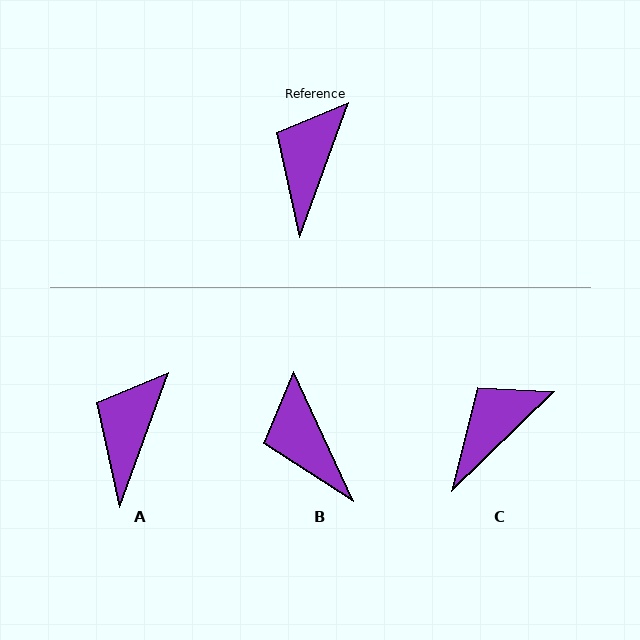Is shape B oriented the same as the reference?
No, it is off by about 44 degrees.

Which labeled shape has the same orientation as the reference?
A.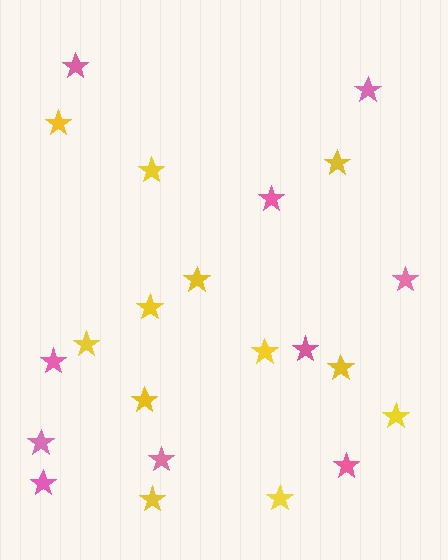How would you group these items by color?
There are 2 groups: one group of yellow stars (12) and one group of pink stars (10).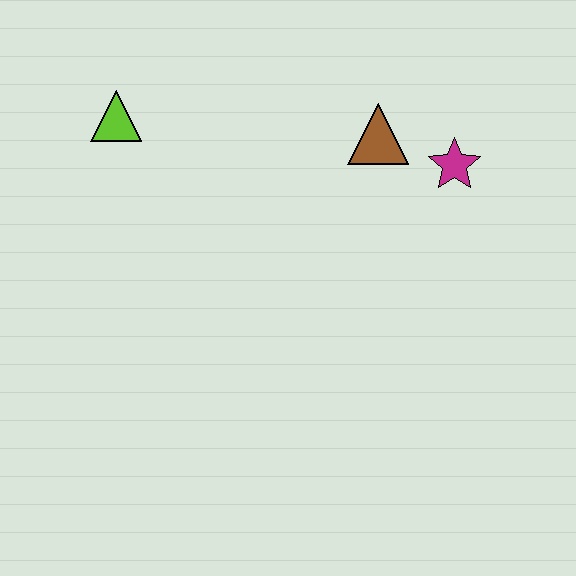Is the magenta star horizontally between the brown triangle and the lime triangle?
No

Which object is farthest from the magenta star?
The lime triangle is farthest from the magenta star.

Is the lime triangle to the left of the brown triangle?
Yes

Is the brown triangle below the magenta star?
No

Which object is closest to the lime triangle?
The brown triangle is closest to the lime triangle.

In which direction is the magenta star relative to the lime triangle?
The magenta star is to the right of the lime triangle.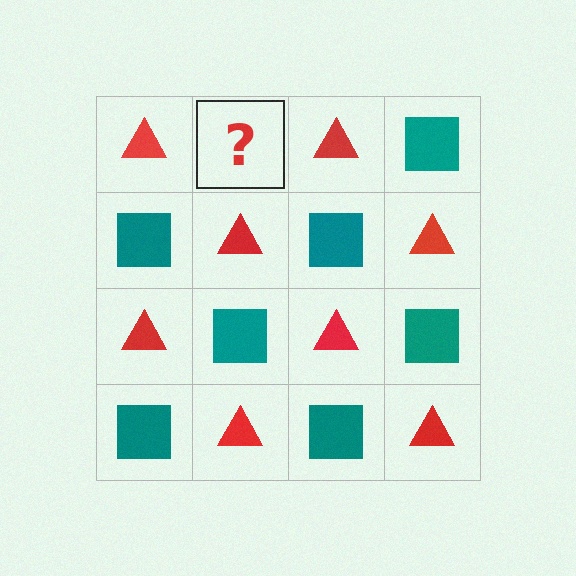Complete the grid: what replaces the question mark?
The question mark should be replaced with a teal square.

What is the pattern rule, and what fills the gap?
The rule is that it alternates red triangle and teal square in a checkerboard pattern. The gap should be filled with a teal square.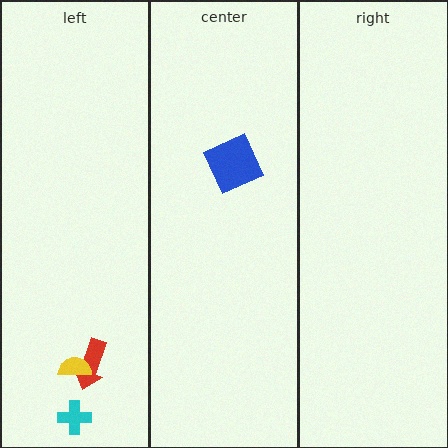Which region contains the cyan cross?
The left region.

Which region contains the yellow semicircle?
The left region.